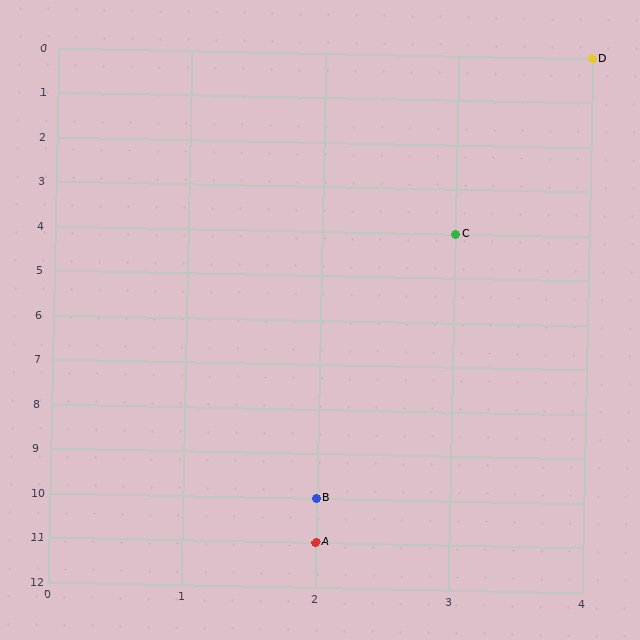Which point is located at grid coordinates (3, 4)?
Point C is at (3, 4).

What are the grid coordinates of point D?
Point D is at grid coordinates (4, 0).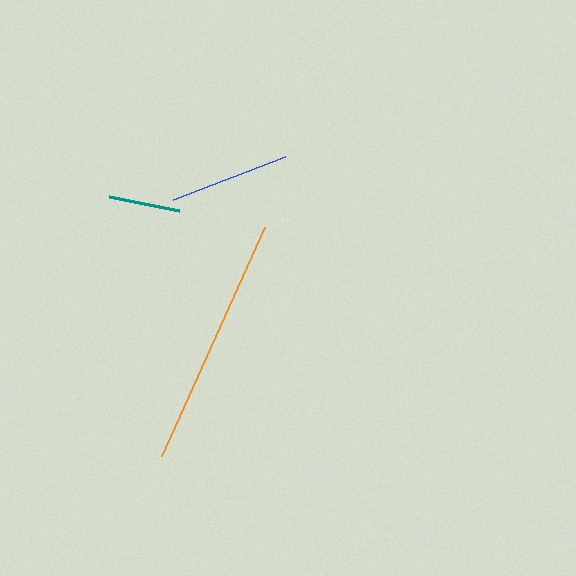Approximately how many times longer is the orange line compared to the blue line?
The orange line is approximately 2.1 times the length of the blue line.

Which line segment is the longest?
The orange line is the longest at approximately 251 pixels.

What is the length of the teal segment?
The teal segment is approximately 72 pixels long.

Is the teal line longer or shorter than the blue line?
The blue line is longer than the teal line.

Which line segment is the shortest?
The teal line is the shortest at approximately 72 pixels.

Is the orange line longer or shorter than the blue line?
The orange line is longer than the blue line.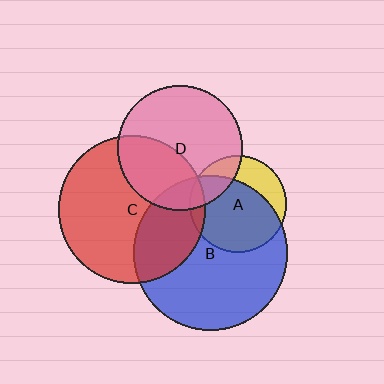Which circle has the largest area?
Circle B (blue).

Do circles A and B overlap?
Yes.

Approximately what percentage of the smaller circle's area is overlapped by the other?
Approximately 70%.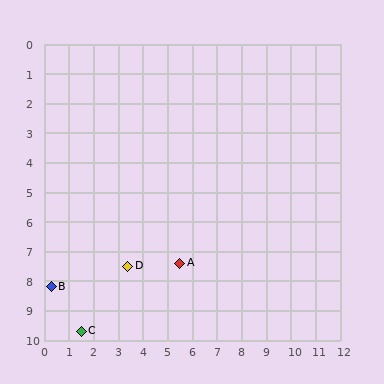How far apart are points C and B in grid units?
Points C and B are about 1.9 grid units apart.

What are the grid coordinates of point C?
Point C is at approximately (1.5, 9.7).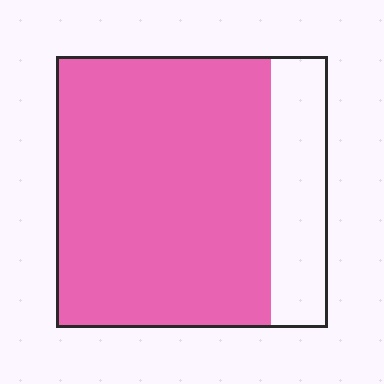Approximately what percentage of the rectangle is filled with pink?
Approximately 80%.